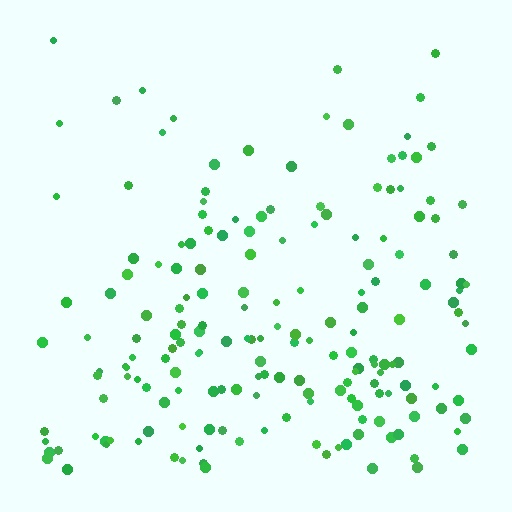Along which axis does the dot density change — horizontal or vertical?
Vertical.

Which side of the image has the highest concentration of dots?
The bottom.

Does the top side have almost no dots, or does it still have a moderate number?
Still a moderate number, just noticeably fewer than the bottom.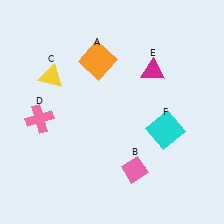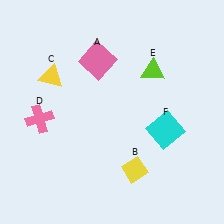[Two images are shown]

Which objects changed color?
A changed from orange to pink. B changed from pink to yellow. E changed from magenta to lime.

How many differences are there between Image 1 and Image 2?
There are 3 differences between the two images.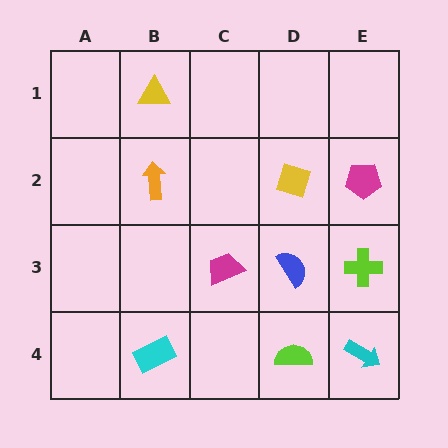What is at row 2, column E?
A magenta pentagon.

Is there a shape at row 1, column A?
No, that cell is empty.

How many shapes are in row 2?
3 shapes.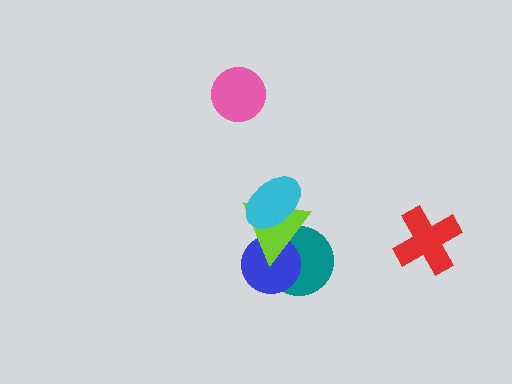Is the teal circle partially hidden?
Yes, it is partially covered by another shape.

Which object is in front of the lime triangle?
The cyan ellipse is in front of the lime triangle.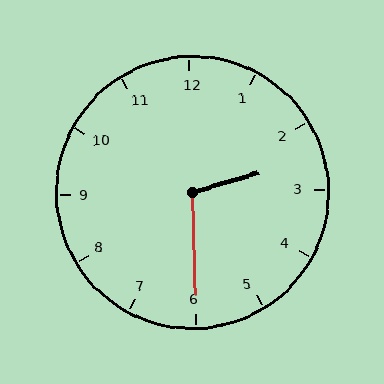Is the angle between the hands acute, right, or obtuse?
It is obtuse.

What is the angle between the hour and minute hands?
Approximately 105 degrees.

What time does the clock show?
2:30.